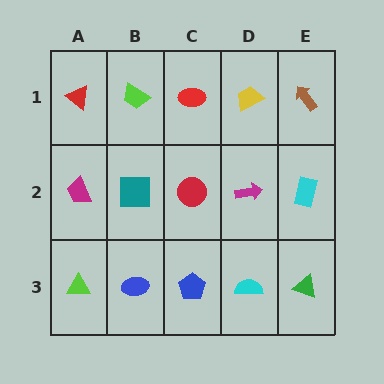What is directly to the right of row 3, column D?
A green triangle.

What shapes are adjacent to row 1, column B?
A teal square (row 2, column B), a red triangle (row 1, column A), a red ellipse (row 1, column C).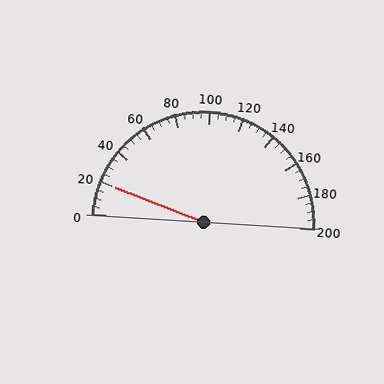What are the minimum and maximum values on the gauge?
The gauge ranges from 0 to 200.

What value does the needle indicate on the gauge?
The needle indicates approximately 20.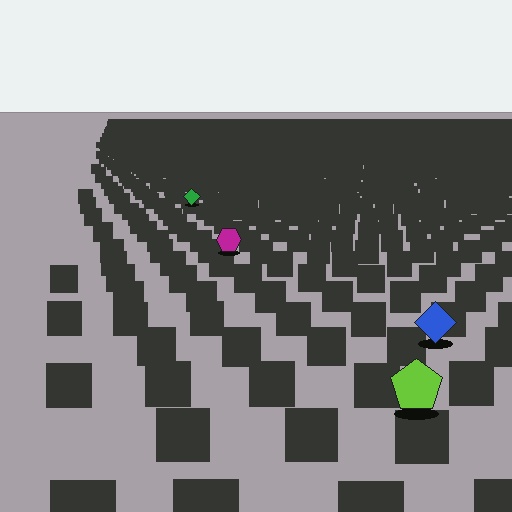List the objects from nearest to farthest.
From nearest to farthest: the lime pentagon, the blue diamond, the magenta hexagon, the green diamond.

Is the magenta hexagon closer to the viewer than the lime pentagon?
No. The lime pentagon is closer — you can tell from the texture gradient: the ground texture is coarser near it.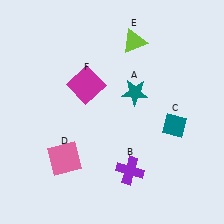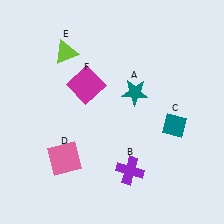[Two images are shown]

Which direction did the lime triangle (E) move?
The lime triangle (E) moved left.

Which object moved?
The lime triangle (E) moved left.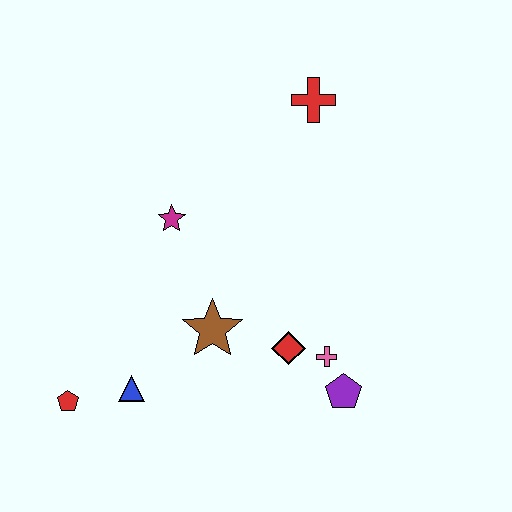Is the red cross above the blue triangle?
Yes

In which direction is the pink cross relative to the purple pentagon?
The pink cross is above the purple pentagon.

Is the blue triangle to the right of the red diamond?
No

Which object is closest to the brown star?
The red diamond is closest to the brown star.